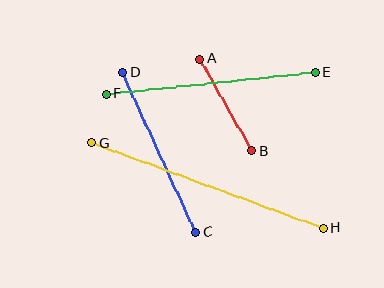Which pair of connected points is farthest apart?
Points G and H are farthest apart.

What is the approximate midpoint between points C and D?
The midpoint is at approximately (159, 152) pixels.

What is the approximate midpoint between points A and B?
The midpoint is at approximately (226, 105) pixels.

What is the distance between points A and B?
The distance is approximately 105 pixels.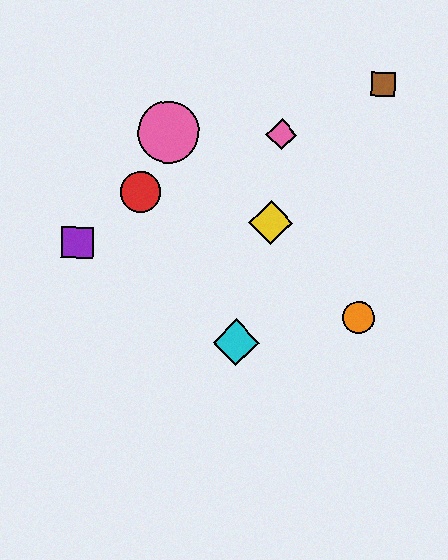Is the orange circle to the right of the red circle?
Yes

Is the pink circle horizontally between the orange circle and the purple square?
Yes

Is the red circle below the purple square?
No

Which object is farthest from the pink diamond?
The purple square is farthest from the pink diamond.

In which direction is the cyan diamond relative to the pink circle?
The cyan diamond is below the pink circle.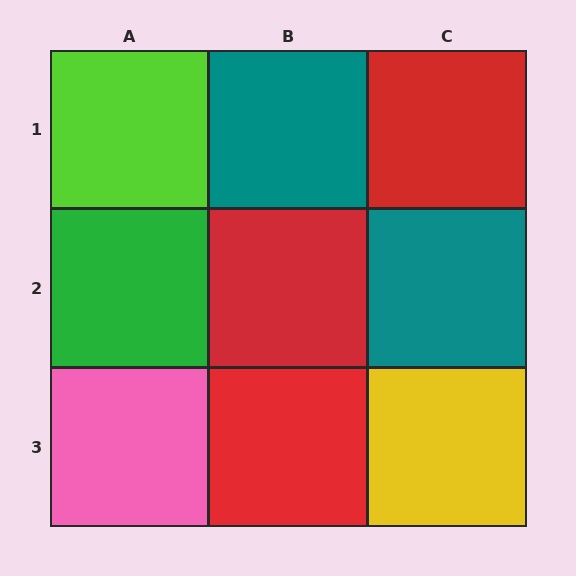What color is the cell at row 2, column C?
Teal.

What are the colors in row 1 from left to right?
Lime, teal, red.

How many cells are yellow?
1 cell is yellow.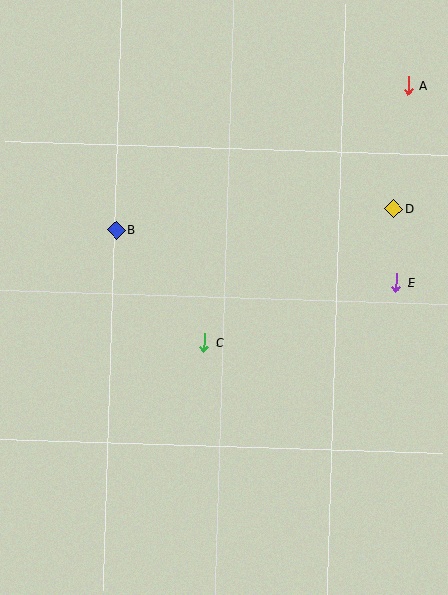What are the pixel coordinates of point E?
Point E is at (396, 283).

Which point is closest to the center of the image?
Point C at (204, 343) is closest to the center.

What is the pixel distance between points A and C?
The distance between A and C is 328 pixels.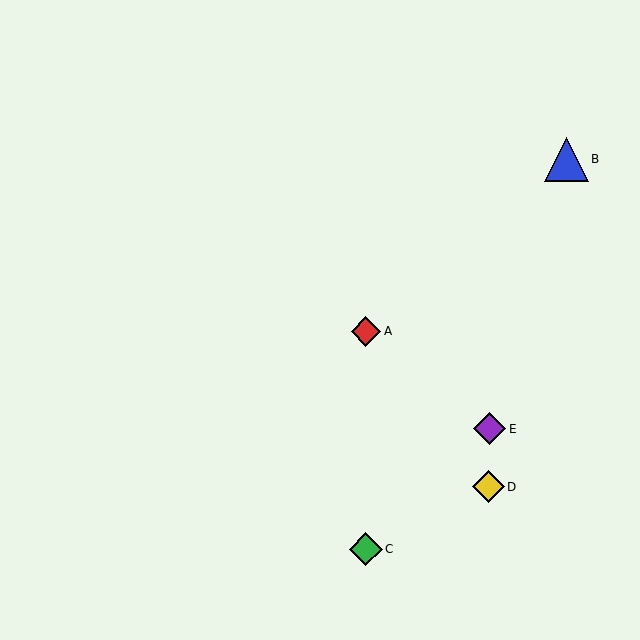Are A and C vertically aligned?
Yes, both are at x≈366.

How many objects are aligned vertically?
2 objects (A, C) are aligned vertically.